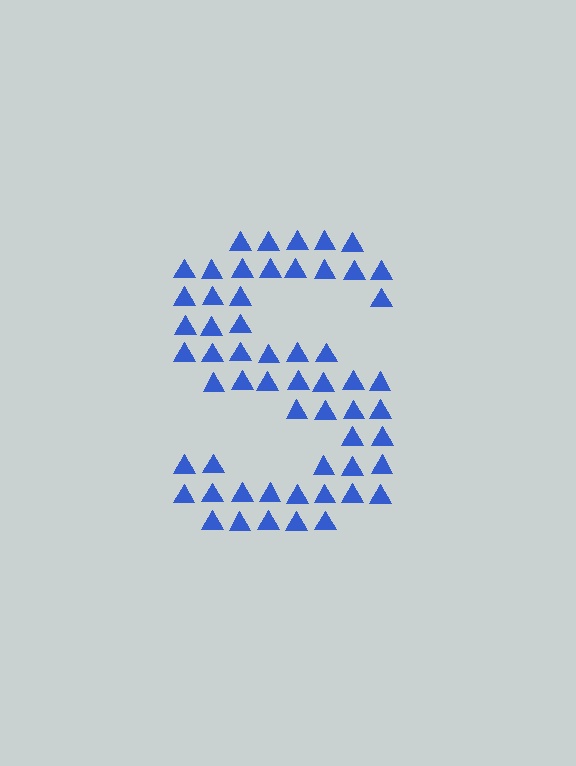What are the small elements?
The small elements are triangles.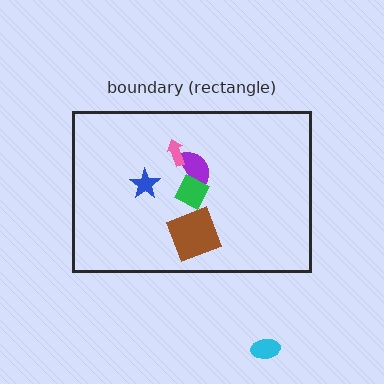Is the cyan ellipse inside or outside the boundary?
Outside.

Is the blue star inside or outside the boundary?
Inside.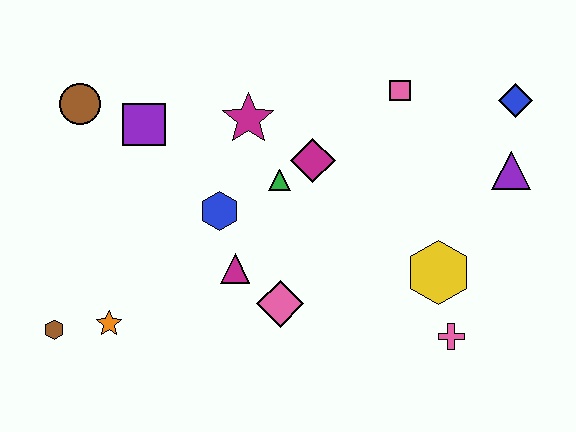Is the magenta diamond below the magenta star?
Yes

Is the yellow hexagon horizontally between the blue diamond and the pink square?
Yes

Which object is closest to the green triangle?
The magenta diamond is closest to the green triangle.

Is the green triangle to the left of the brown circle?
No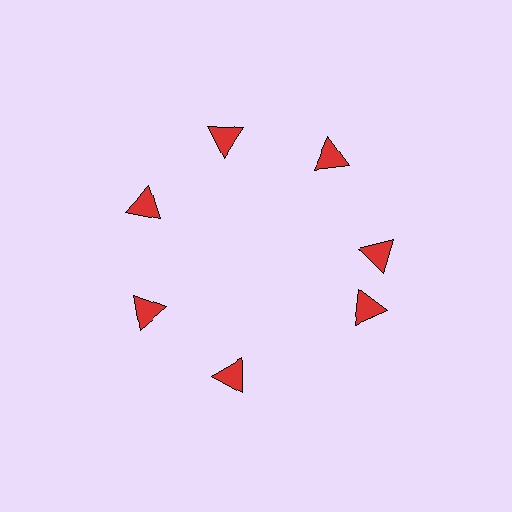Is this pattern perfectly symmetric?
No. The 7 red triangles are arranged in a ring, but one element near the 5 o'clock position is rotated out of alignment along the ring, breaking the 7-fold rotational symmetry.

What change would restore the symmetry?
The symmetry would be restored by rotating it back into even spacing with its neighbors so that all 7 triangles sit at equal angles and equal distance from the center.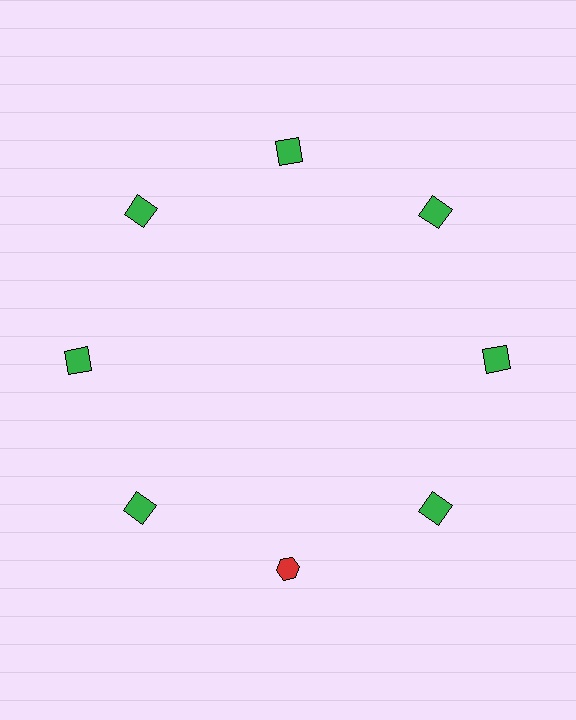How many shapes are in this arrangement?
There are 8 shapes arranged in a ring pattern.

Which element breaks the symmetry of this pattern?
The red hexagon at roughly the 6 o'clock position breaks the symmetry. All other shapes are green squares.